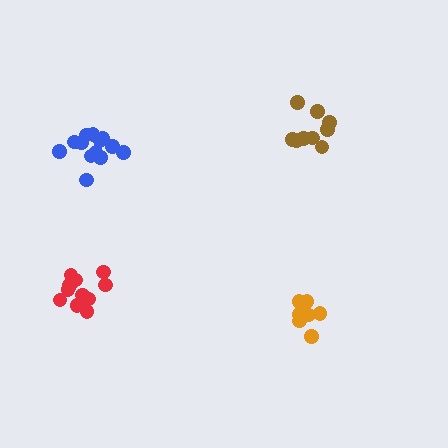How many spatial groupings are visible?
There are 4 spatial groupings.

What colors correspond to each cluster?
The clusters are colored: brown, blue, orange, red.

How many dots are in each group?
Group 1: 9 dots, Group 2: 13 dots, Group 3: 11 dots, Group 4: 11 dots (44 total).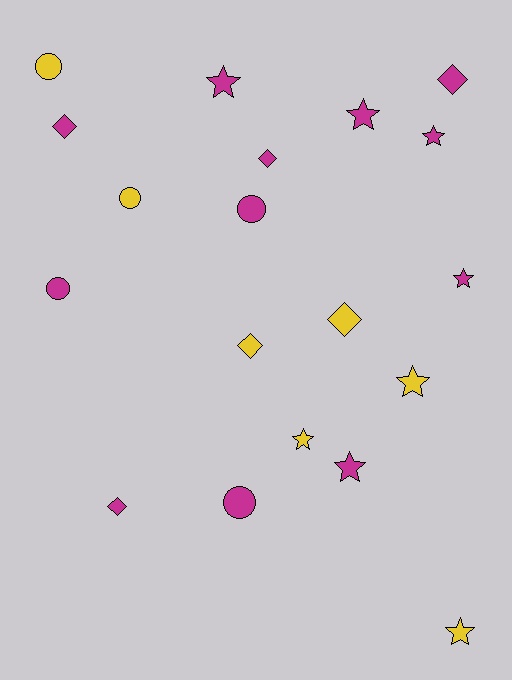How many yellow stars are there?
There are 3 yellow stars.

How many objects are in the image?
There are 19 objects.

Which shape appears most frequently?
Star, with 8 objects.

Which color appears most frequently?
Magenta, with 12 objects.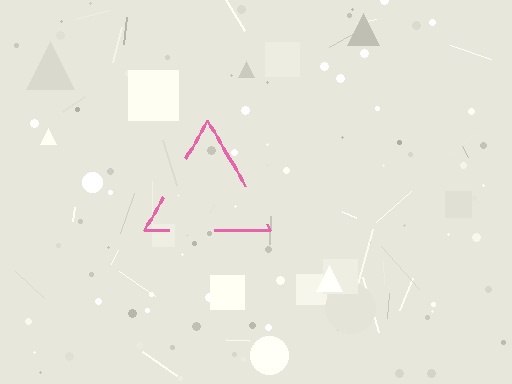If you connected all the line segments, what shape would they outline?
They would outline a triangle.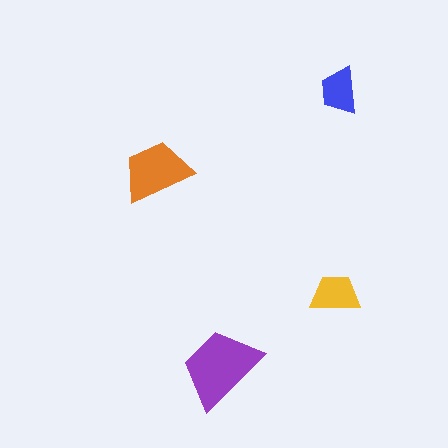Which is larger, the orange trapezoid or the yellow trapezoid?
The orange one.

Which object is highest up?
The blue trapezoid is topmost.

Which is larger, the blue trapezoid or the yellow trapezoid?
The yellow one.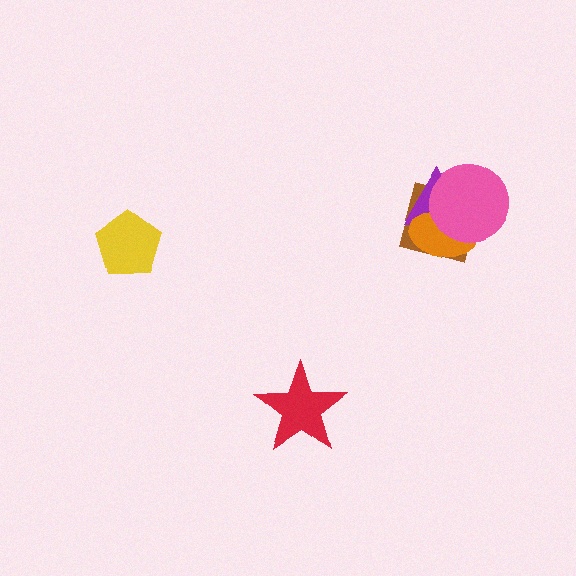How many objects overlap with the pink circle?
3 objects overlap with the pink circle.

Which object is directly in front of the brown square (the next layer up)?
The purple triangle is directly in front of the brown square.